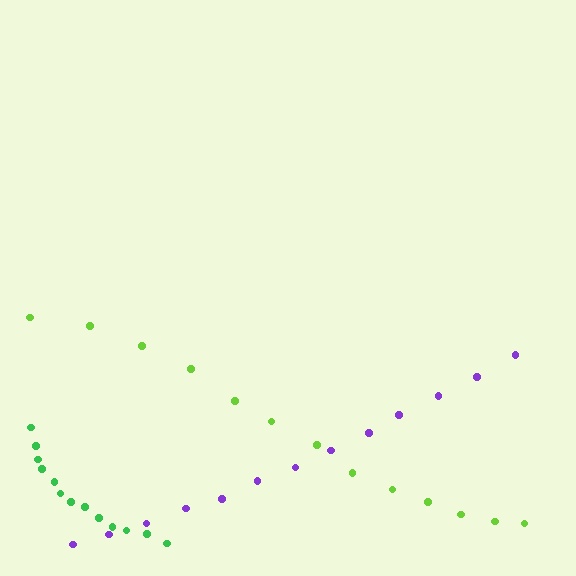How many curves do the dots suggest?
There are 3 distinct paths.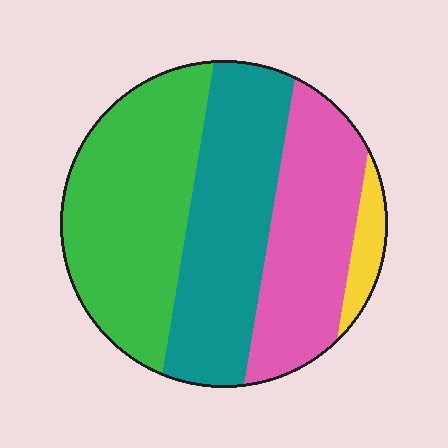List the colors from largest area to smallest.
From largest to smallest: green, teal, pink, yellow.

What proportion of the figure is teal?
Teal takes up about one third (1/3) of the figure.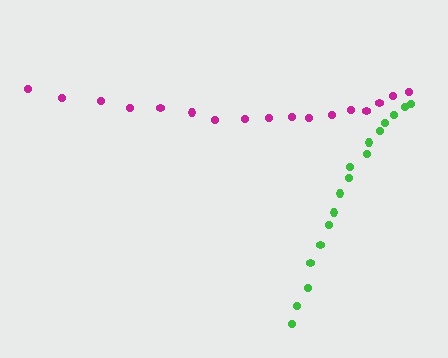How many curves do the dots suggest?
There are 2 distinct paths.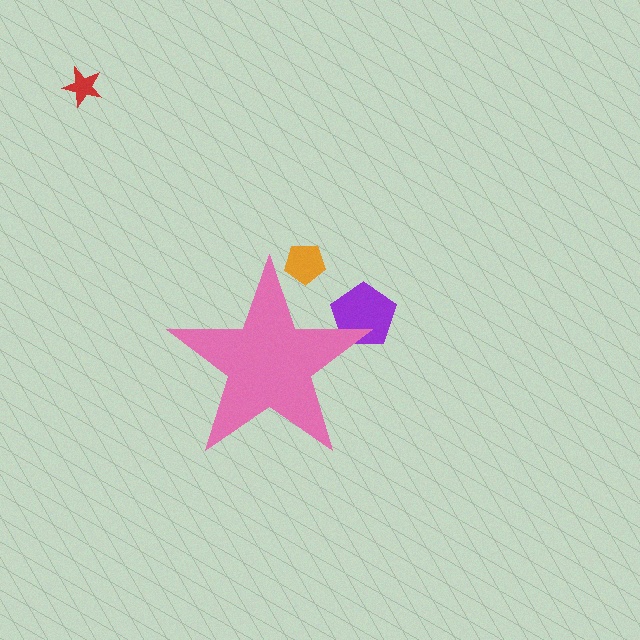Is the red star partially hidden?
No, the red star is fully visible.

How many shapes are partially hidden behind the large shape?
2 shapes are partially hidden.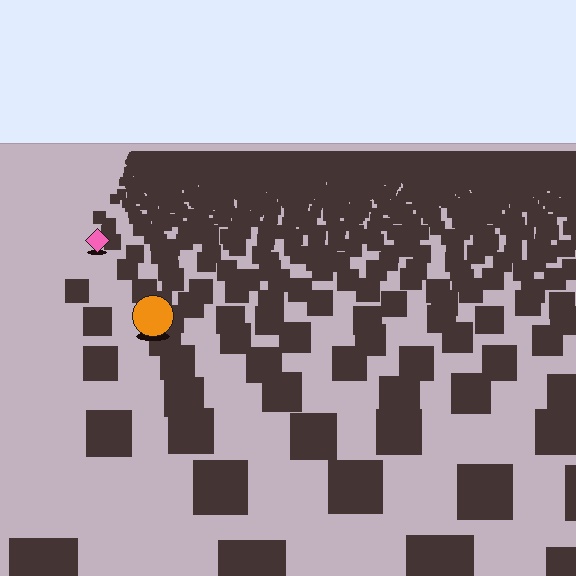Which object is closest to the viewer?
The orange circle is closest. The texture marks near it are larger and more spread out.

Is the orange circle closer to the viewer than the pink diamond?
Yes. The orange circle is closer — you can tell from the texture gradient: the ground texture is coarser near it.